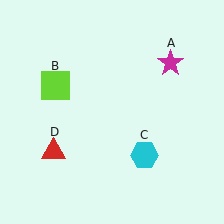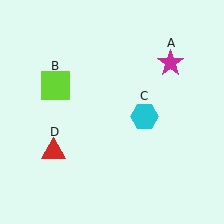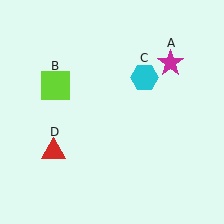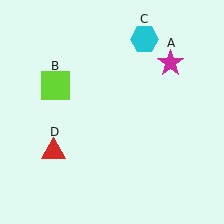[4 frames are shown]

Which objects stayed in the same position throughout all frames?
Magenta star (object A) and lime square (object B) and red triangle (object D) remained stationary.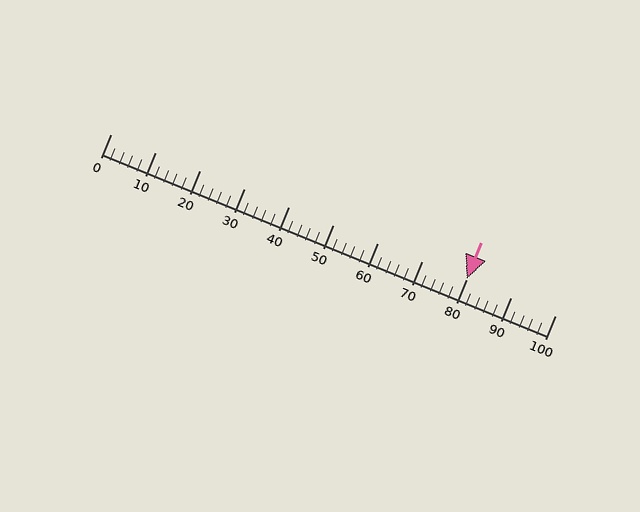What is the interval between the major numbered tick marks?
The major tick marks are spaced 10 units apart.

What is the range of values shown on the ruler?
The ruler shows values from 0 to 100.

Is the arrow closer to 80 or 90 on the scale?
The arrow is closer to 80.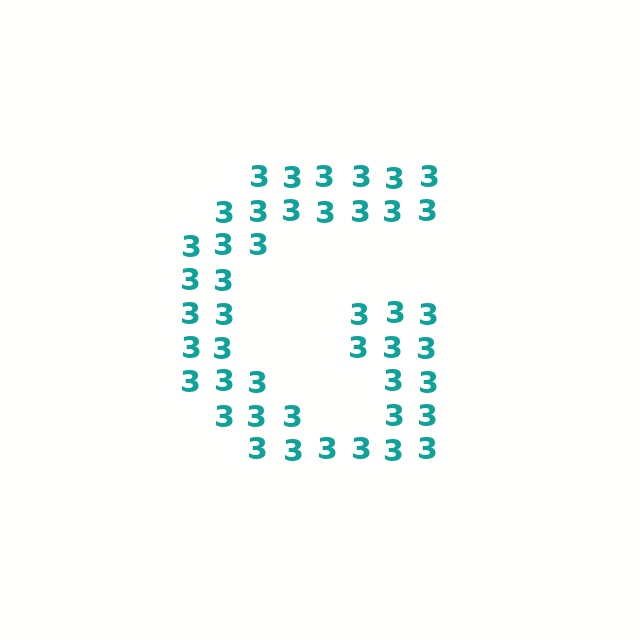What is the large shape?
The large shape is the letter G.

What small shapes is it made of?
It is made of small digit 3's.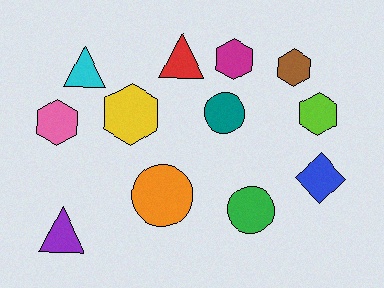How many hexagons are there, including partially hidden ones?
There are 5 hexagons.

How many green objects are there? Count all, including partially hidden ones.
There is 1 green object.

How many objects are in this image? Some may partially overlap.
There are 12 objects.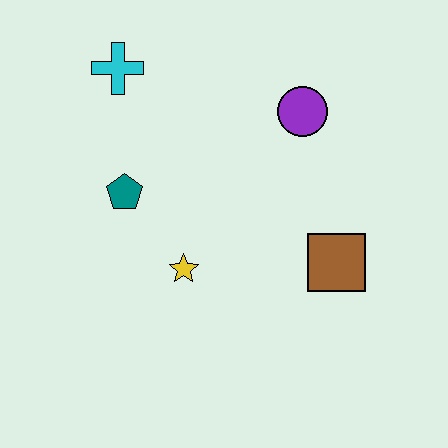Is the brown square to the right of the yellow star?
Yes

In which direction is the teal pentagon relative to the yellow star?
The teal pentagon is above the yellow star.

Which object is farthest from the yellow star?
The cyan cross is farthest from the yellow star.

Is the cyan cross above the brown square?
Yes